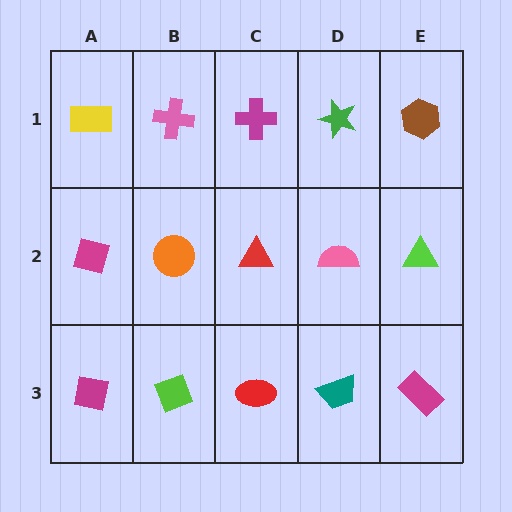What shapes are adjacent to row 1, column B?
An orange circle (row 2, column B), a yellow rectangle (row 1, column A), a magenta cross (row 1, column C).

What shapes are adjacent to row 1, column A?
A magenta diamond (row 2, column A), a pink cross (row 1, column B).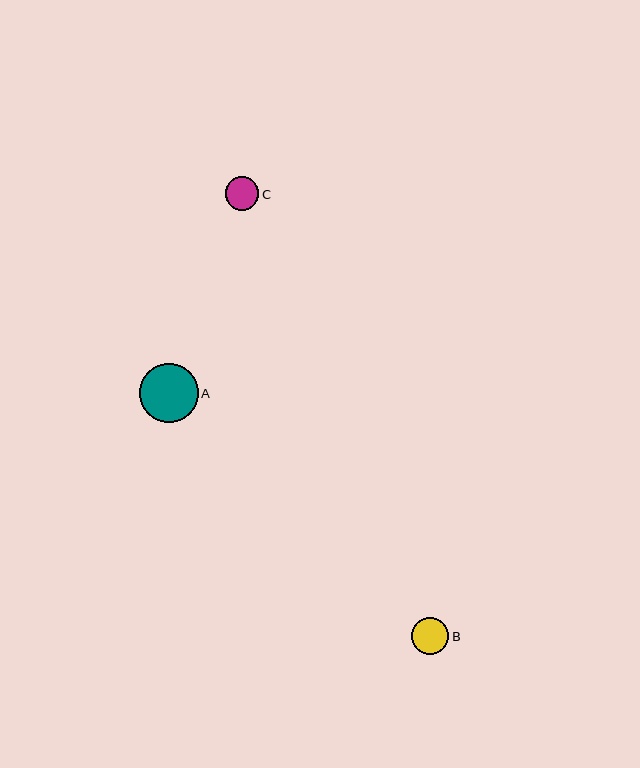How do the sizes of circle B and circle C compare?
Circle B and circle C are approximately the same size.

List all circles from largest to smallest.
From largest to smallest: A, B, C.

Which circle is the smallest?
Circle C is the smallest with a size of approximately 34 pixels.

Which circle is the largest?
Circle A is the largest with a size of approximately 59 pixels.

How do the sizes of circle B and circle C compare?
Circle B and circle C are approximately the same size.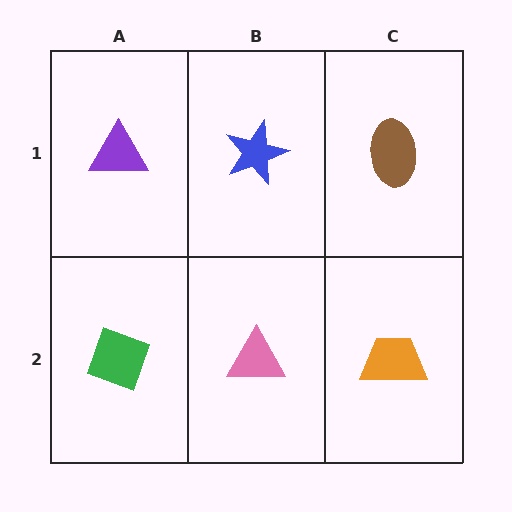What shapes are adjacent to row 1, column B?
A pink triangle (row 2, column B), a purple triangle (row 1, column A), a brown ellipse (row 1, column C).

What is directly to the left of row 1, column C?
A blue star.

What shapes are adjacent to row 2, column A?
A purple triangle (row 1, column A), a pink triangle (row 2, column B).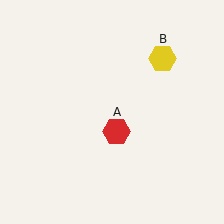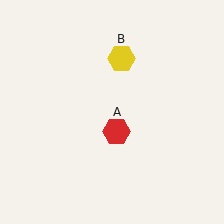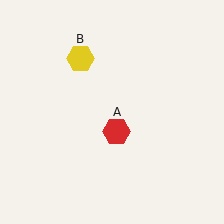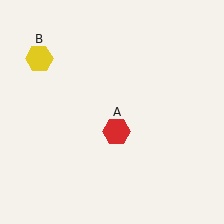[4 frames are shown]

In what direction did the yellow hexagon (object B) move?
The yellow hexagon (object B) moved left.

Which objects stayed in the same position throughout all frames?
Red hexagon (object A) remained stationary.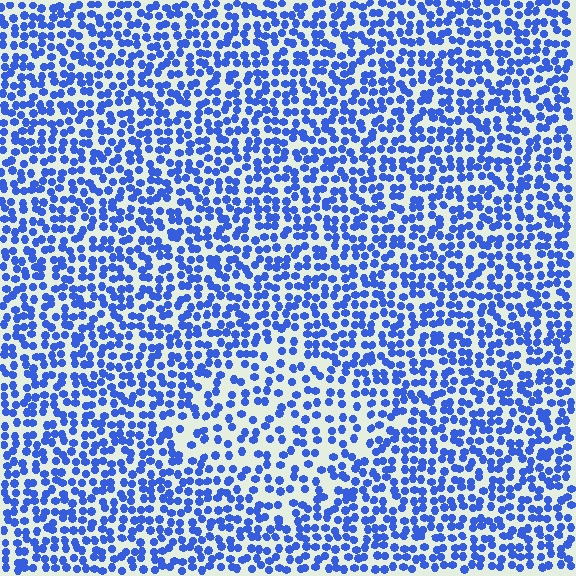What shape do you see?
I see a diamond.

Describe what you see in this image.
The image contains small blue elements arranged at two different densities. A diamond-shaped region is visible where the elements are less densely packed than the surrounding area.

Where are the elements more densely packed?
The elements are more densely packed outside the diamond boundary.